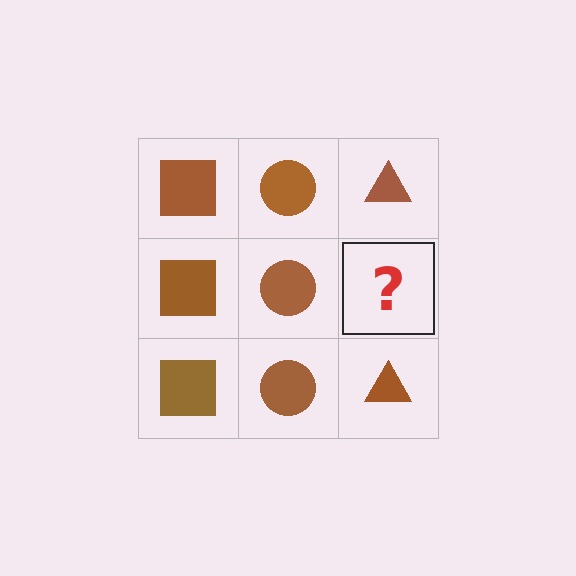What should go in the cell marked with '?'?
The missing cell should contain a brown triangle.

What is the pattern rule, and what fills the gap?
The rule is that each column has a consistent shape. The gap should be filled with a brown triangle.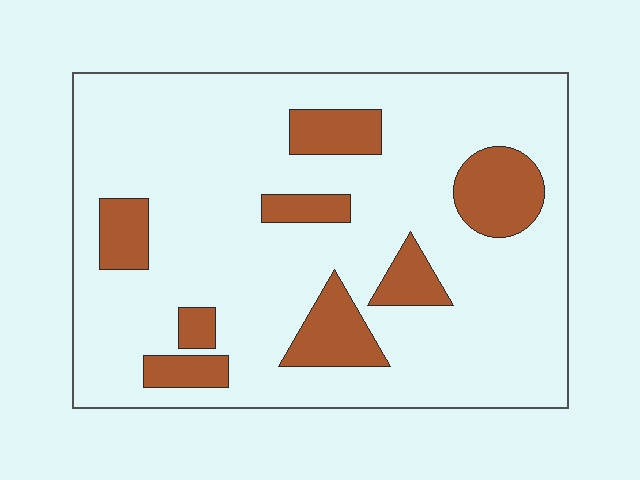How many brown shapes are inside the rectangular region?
8.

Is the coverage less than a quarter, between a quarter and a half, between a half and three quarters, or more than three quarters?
Less than a quarter.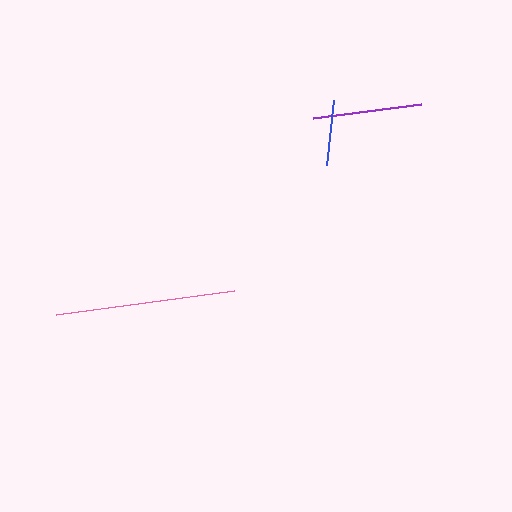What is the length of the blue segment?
The blue segment is approximately 65 pixels long.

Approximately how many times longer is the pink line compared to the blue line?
The pink line is approximately 2.7 times the length of the blue line.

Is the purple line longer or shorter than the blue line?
The purple line is longer than the blue line.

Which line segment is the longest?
The pink line is the longest at approximately 179 pixels.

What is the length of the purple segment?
The purple segment is approximately 108 pixels long.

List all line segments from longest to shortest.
From longest to shortest: pink, purple, blue.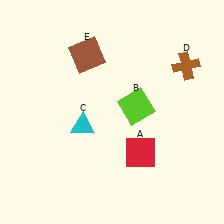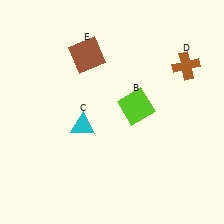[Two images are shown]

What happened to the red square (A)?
The red square (A) was removed in Image 2. It was in the bottom-right area of Image 1.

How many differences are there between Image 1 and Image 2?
There is 1 difference between the two images.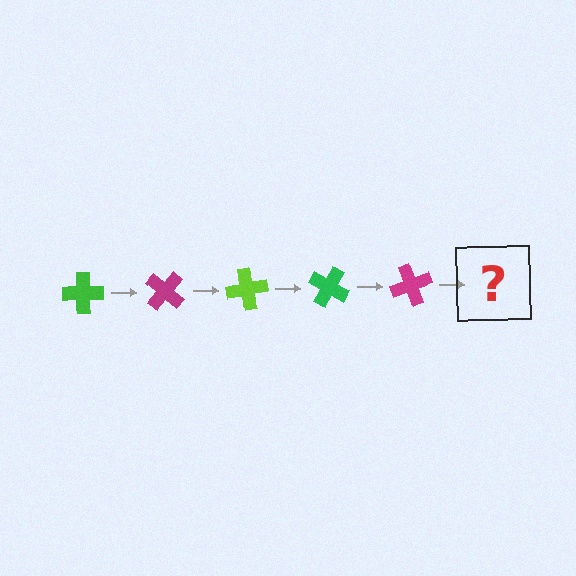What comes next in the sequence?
The next element should be a lime cross, rotated 200 degrees from the start.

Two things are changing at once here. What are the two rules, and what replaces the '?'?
The two rules are that it rotates 40 degrees each step and the color cycles through green, magenta, and lime. The '?' should be a lime cross, rotated 200 degrees from the start.